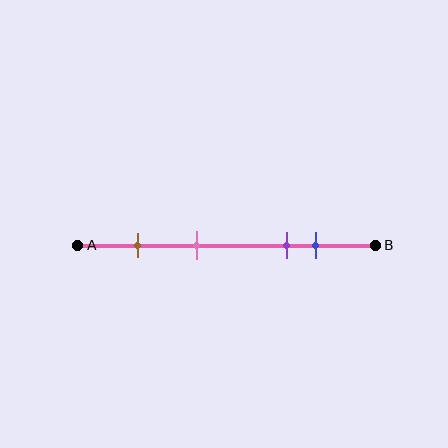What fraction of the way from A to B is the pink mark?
The pink mark is approximately 40% (0.4) of the way from A to B.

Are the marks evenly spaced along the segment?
No, the marks are not evenly spaced.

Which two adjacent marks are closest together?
The purple and blue marks are the closest adjacent pair.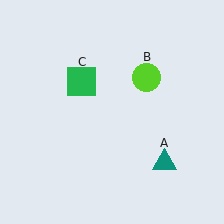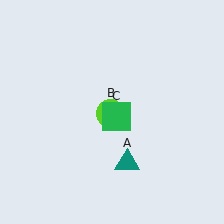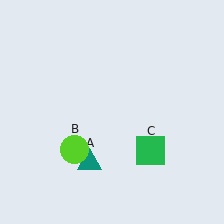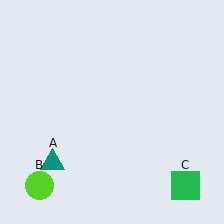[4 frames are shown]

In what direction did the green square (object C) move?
The green square (object C) moved down and to the right.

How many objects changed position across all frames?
3 objects changed position: teal triangle (object A), lime circle (object B), green square (object C).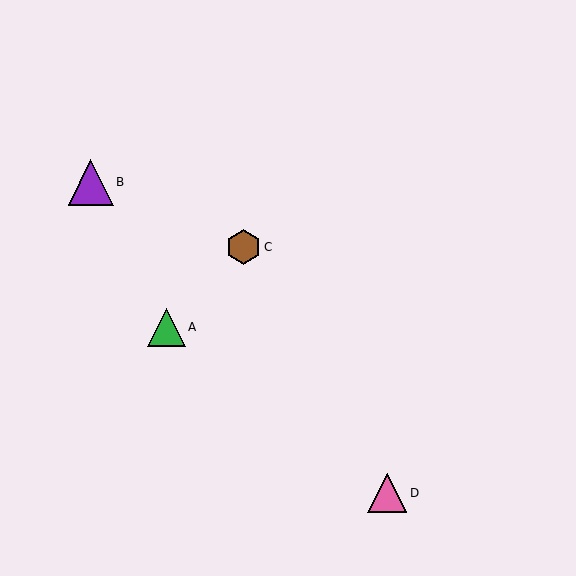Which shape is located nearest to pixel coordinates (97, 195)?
The purple triangle (labeled B) at (91, 182) is nearest to that location.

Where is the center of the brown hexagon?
The center of the brown hexagon is at (244, 247).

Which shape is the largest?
The purple triangle (labeled B) is the largest.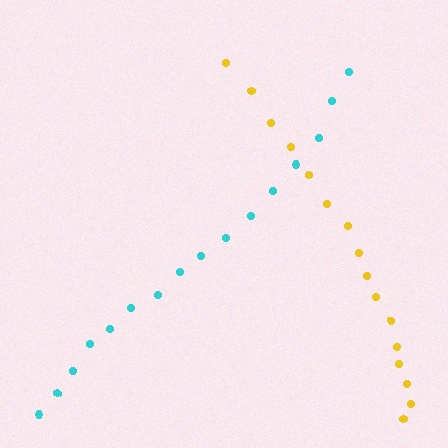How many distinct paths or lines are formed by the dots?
There are 2 distinct paths.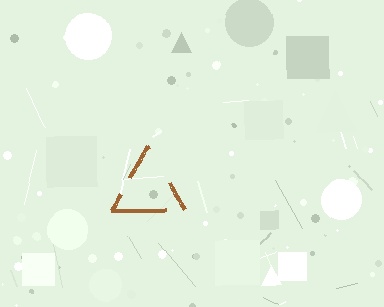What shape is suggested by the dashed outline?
The dashed outline suggests a triangle.